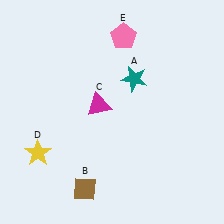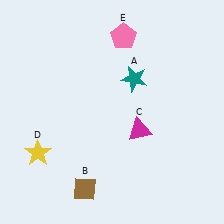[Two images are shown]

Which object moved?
The magenta triangle (C) moved right.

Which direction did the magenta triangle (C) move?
The magenta triangle (C) moved right.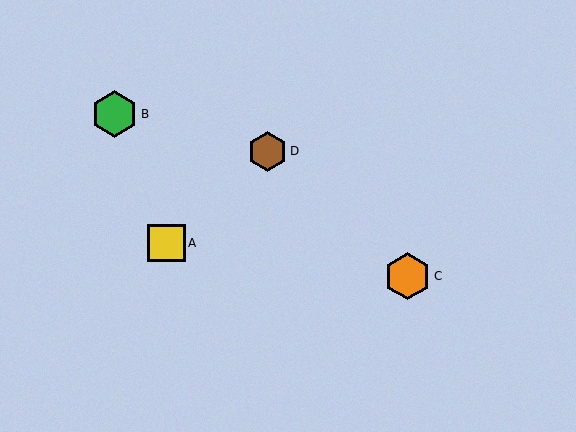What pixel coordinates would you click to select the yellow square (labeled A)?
Click at (167, 243) to select the yellow square A.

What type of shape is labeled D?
Shape D is a brown hexagon.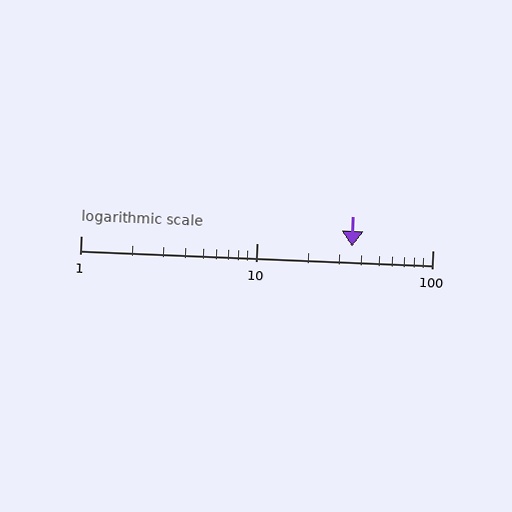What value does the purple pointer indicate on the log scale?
The pointer indicates approximately 35.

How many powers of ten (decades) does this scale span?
The scale spans 2 decades, from 1 to 100.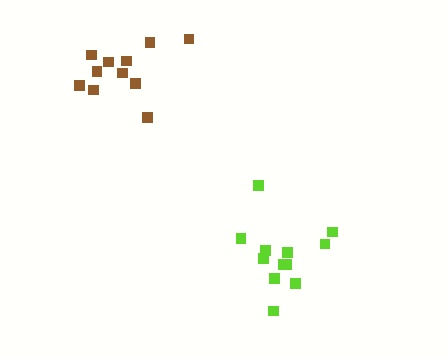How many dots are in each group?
Group 1: 11 dots, Group 2: 12 dots (23 total).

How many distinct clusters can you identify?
There are 2 distinct clusters.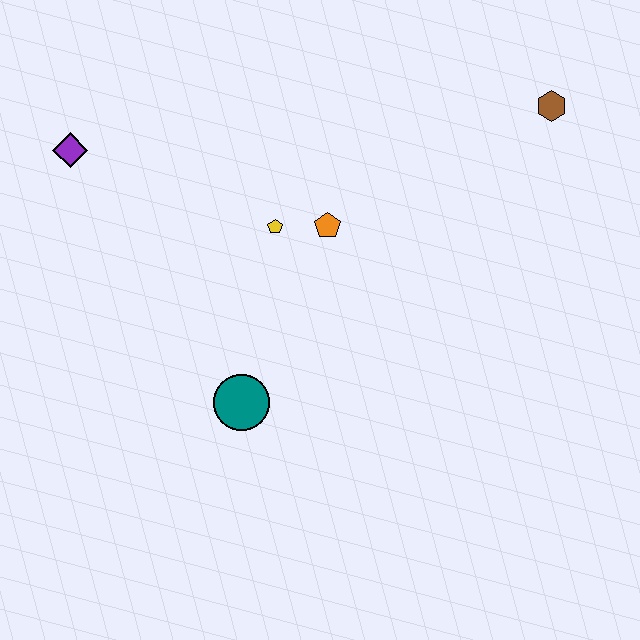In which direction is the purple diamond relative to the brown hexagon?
The purple diamond is to the left of the brown hexagon.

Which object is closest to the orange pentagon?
The yellow pentagon is closest to the orange pentagon.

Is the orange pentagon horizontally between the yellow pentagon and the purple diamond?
No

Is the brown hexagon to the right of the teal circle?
Yes